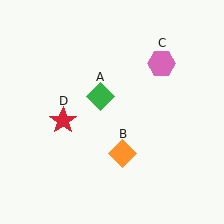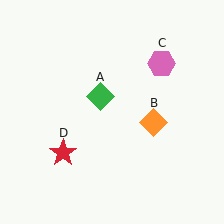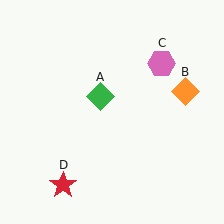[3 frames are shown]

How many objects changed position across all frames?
2 objects changed position: orange diamond (object B), red star (object D).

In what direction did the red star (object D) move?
The red star (object D) moved down.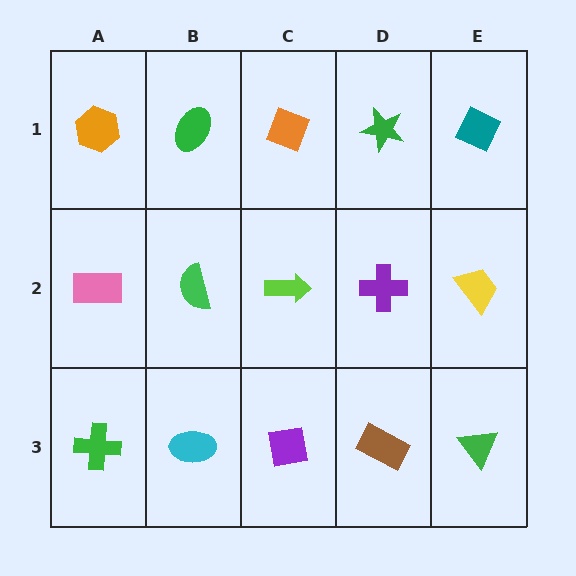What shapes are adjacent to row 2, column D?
A green star (row 1, column D), a brown rectangle (row 3, column D), a lime arrow (row 2, column C), a yellow trapezoid (row 2, column E).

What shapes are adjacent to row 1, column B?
A green semicircle (row 2, column B), an orange hexagon (row 1, column A), an orange diamond (row 1, column C).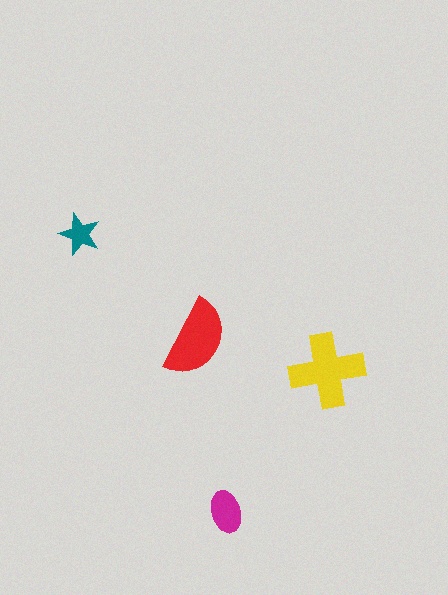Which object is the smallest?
The teal star.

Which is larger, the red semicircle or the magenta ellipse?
The red semicircle.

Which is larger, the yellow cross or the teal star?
The yellow cross.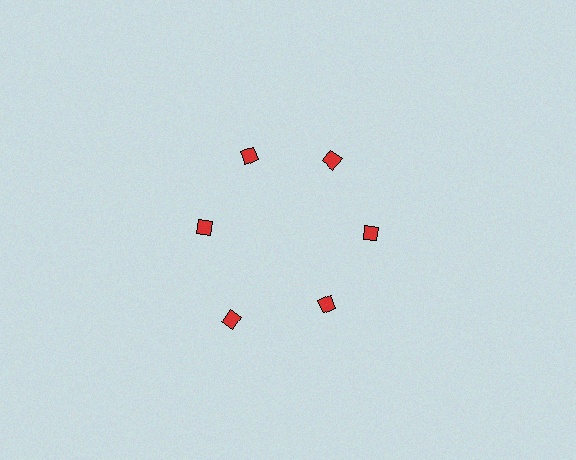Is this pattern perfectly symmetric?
No. The 6 red diamonds are arranged in a ring, but one element near the 7 o'clock position is pushed outward from the center, breaking the 6-fold rotational symmetry.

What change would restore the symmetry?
The symmetry would be restored by moving it inward, back onto the ring so that all 6 diamonds sit at equal angles and equal distance from the center.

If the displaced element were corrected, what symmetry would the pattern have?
It would have 6-fold rotational symmetry — the pattern would map onto itself every 60 degrees.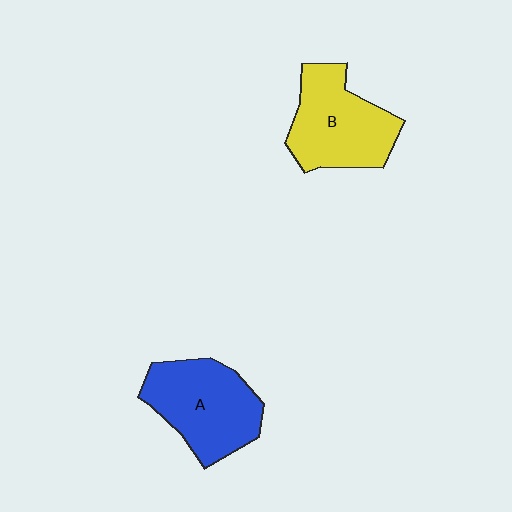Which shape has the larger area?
Shape A (blue).